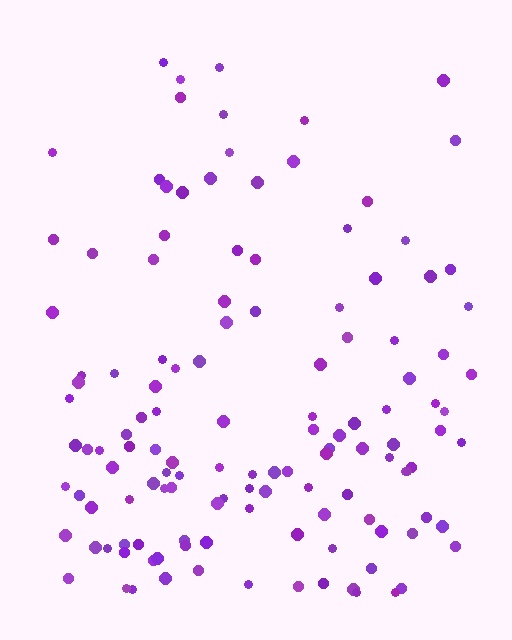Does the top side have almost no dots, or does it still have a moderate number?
Still a moderate number, just noticeably fewer than the bottom.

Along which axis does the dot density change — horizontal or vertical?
Vertical.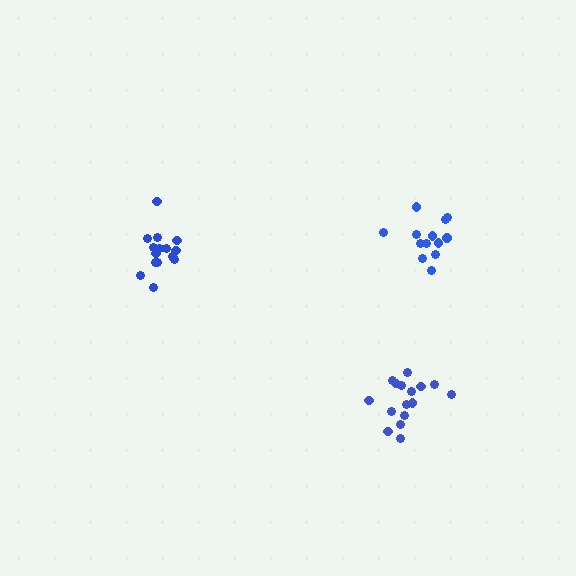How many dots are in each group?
Group 1: 13 dots, Group 2: 15 dots, Group 3: 16 dots (44 total).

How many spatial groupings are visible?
There are 3 spatial groupings.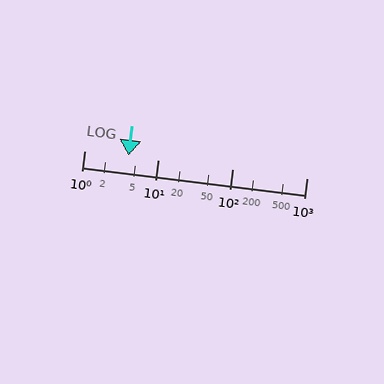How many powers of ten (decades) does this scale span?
The scale spans 3 decades, from 1 to 1000.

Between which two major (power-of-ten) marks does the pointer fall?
The pointer is between 1 and 10.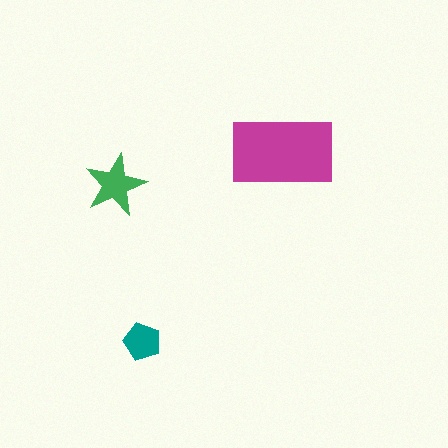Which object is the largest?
The magenta rectangle.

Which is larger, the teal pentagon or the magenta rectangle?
The magenta rectangle.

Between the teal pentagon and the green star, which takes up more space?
The green star.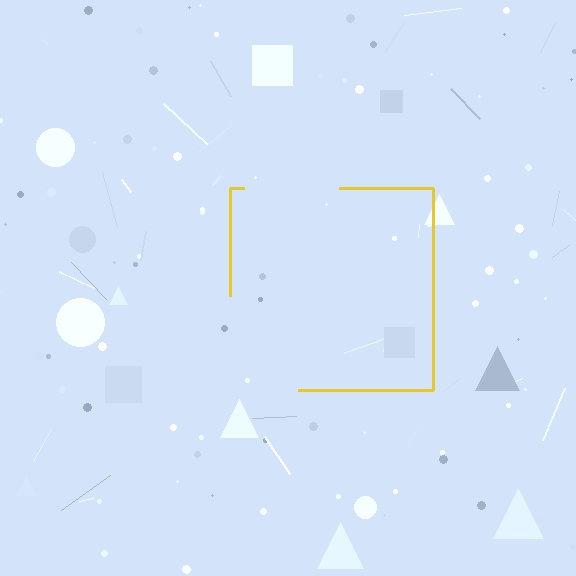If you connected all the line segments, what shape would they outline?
They would outline a square.